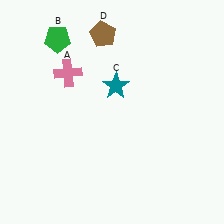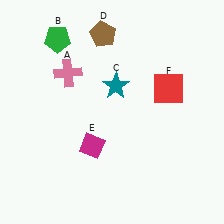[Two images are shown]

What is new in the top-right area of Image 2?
A red square (F) was added in the top-right area of Image 2.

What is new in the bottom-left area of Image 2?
A magenta diamond (E) was added in the bottom-left area of Image 2.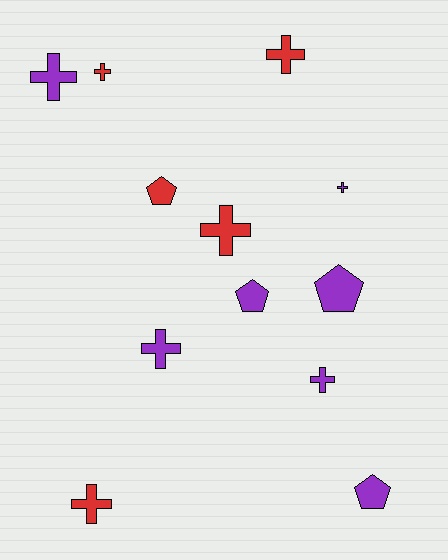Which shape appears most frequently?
Cross, with 8 objects.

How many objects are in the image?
There are 12 objects.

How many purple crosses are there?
There are 4 purple crosses.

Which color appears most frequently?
Purple, with 7 objects.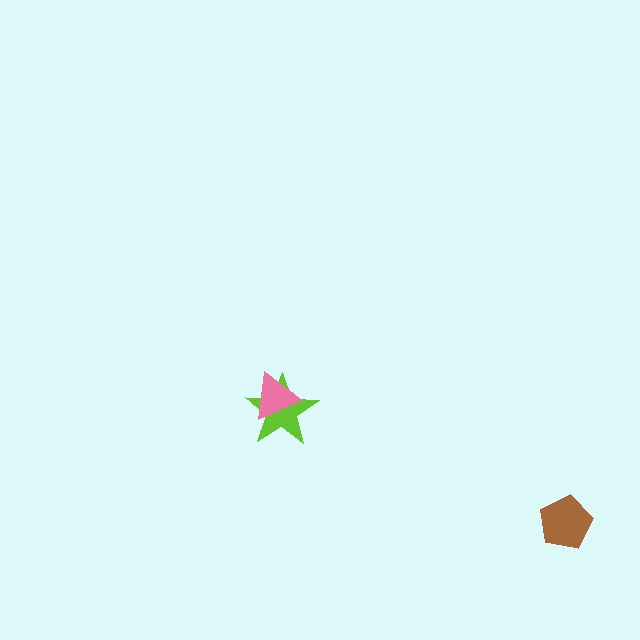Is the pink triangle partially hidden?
No, no other shape covers it.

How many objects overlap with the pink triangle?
1 object overlaps with the pink triangle.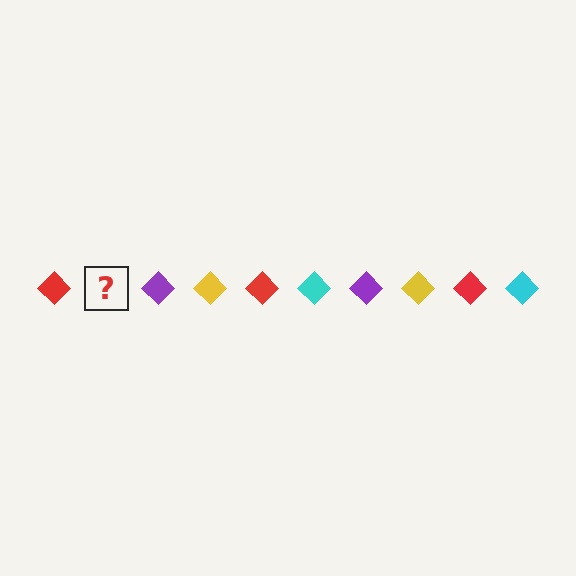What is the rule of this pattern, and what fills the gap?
The rule is that the pattern cycles through red, cyan, purple, yellow diamonds. The gap should be filled with a cyan diamond.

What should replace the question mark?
The question mark should be replaced with a cyan diamond.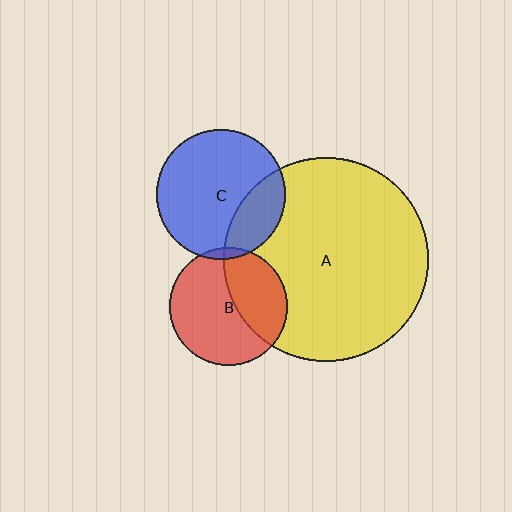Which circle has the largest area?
Circle A (yellow).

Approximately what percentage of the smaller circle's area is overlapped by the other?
Approximately 5%.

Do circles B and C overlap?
Yes.